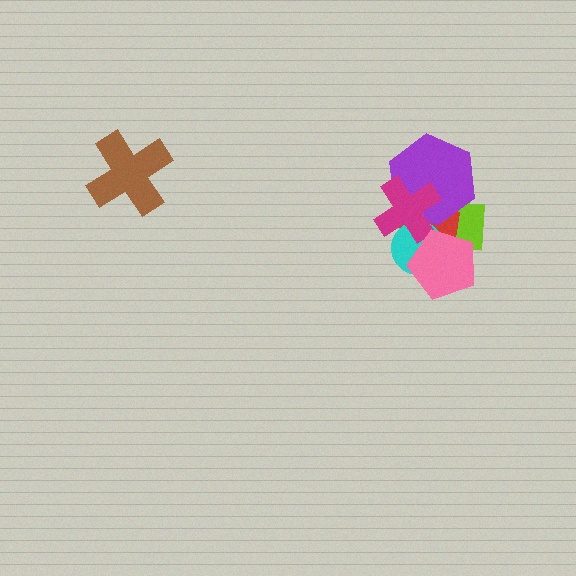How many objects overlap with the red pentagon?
5 objects overlap with the red pentagon.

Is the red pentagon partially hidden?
Yes, it is partially covered by another shape.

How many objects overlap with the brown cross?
0 objects overlap with the brown cross.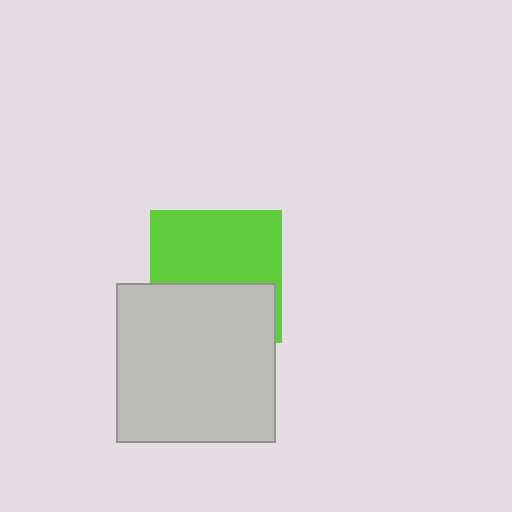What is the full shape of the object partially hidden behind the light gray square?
The partially hidden object is a lime square.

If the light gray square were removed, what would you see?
You would see the complete lime square.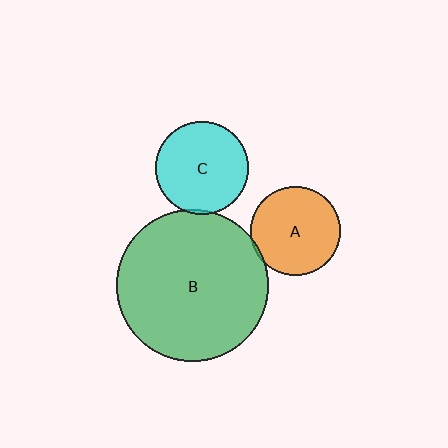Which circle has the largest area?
Circle B (green).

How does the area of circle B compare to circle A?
Approximately 2.8 times.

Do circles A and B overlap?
Yes.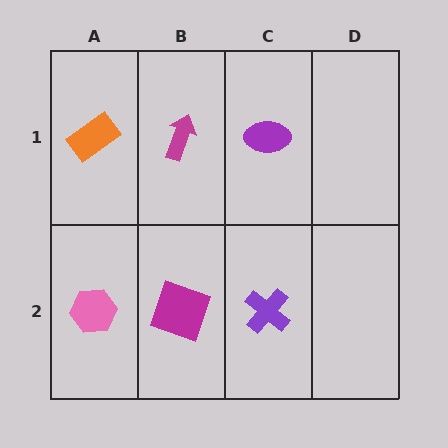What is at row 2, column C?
A purple cross.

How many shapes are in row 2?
3 shapes.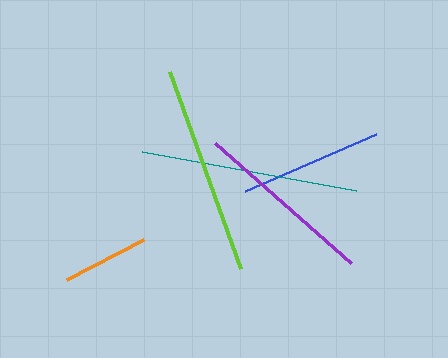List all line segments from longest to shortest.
From longest to shortest: teal, lime, purple, blue, orange.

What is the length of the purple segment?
The purple segment is approximately 181 pixels long.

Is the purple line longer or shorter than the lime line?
The lime line is longer than the purple line.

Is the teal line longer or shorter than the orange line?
The teal line is longer than the orange line.